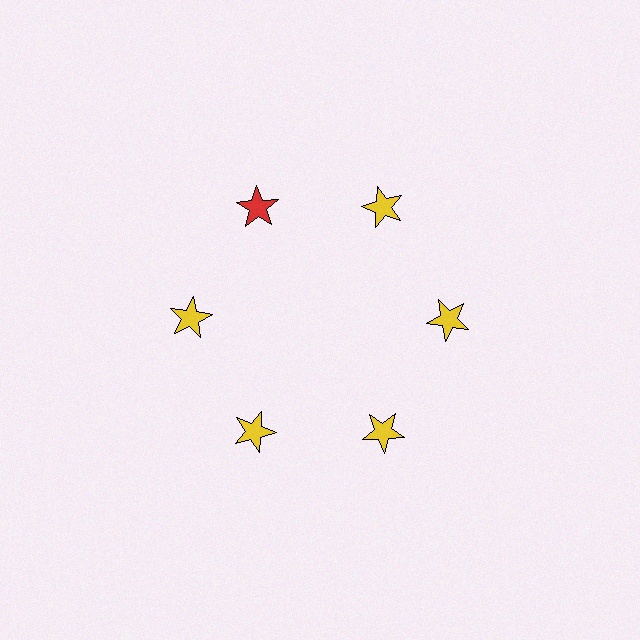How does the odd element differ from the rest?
It has a different color: red instead of yellow.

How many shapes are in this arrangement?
There are 6 shapes arranged in a ring pattern.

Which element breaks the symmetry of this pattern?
The red star at roughly the 11 o'clock position breaks the symmetry. All other shapes are yellow stars.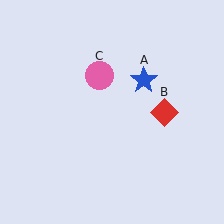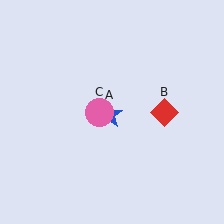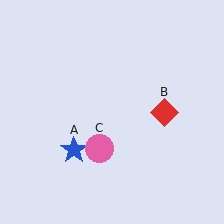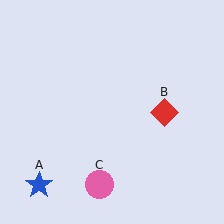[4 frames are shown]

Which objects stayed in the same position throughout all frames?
Red diamond (object B) remained stationary.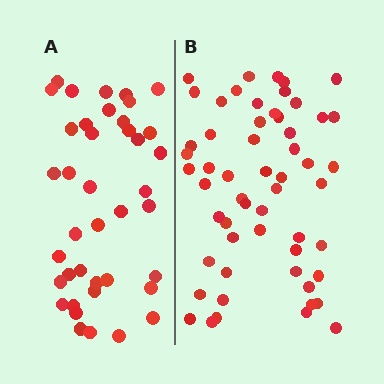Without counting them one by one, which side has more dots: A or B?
Region B (the right region) has more dots.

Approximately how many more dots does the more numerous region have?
Region B has approximately 15 more dots than region A.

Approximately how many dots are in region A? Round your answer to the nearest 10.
About 40 dots.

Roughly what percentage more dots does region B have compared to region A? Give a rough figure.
About 40% more.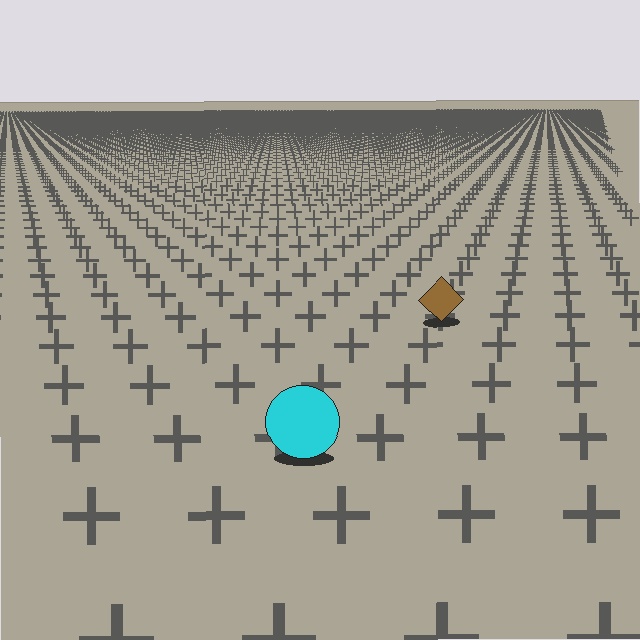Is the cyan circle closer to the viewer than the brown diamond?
Yes. The cyan circle is closer — you can tell from the texture gradient: the ground texture is coarser near it.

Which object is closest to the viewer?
The cyan circle is closest. The texture marks near it are larger and more spread out.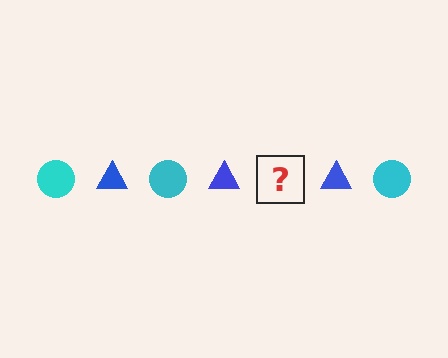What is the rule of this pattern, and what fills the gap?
The rule is that the pattern alternates between cyan circle and blue triangle. The gap should be filled with a cyan circle.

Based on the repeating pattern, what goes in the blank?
The blank should be a cyan circle.